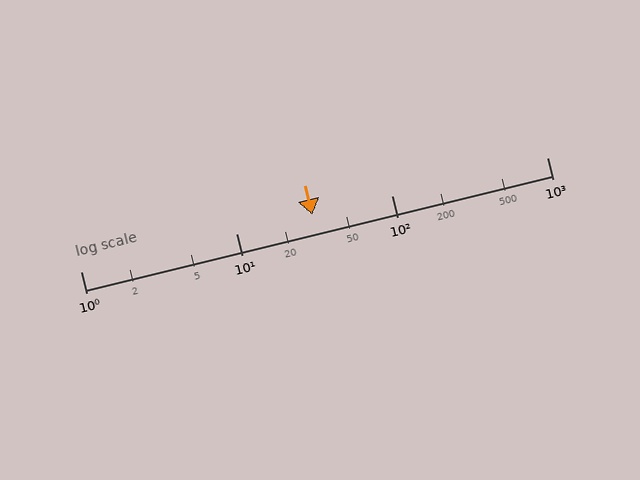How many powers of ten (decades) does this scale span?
The scale spans 3 decades, from 1 to 1000.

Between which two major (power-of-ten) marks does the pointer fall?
The pointer is between 10 and 100.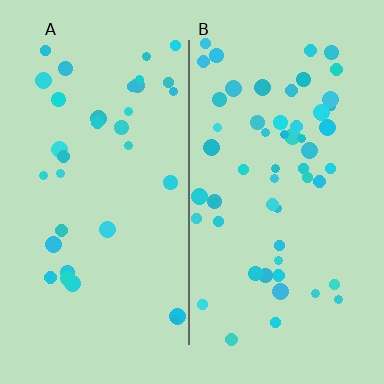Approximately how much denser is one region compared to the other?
Approximately 1.6× — region B over region A.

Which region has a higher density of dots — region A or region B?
B (the right).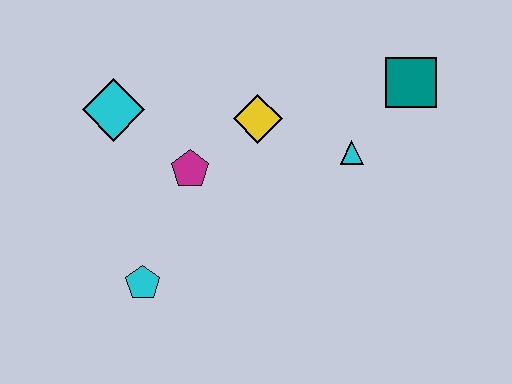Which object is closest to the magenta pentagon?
The yellow diamond is closest to the magenta pentagon.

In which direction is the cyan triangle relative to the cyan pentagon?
The cyan triangle is to the right of the cyan pentagon.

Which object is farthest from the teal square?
The cyan pentagon is farthest from the teal square.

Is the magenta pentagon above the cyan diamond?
No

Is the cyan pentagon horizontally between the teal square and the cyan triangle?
No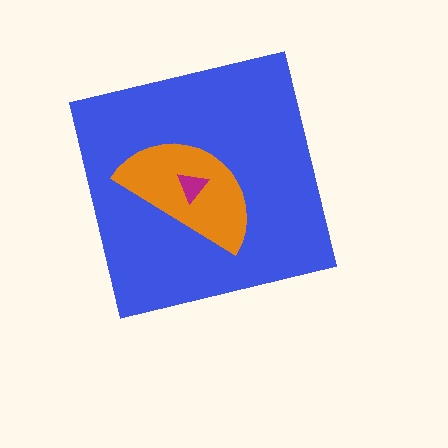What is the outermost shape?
The blue square.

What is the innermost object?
The magenta triangle.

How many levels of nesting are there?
3.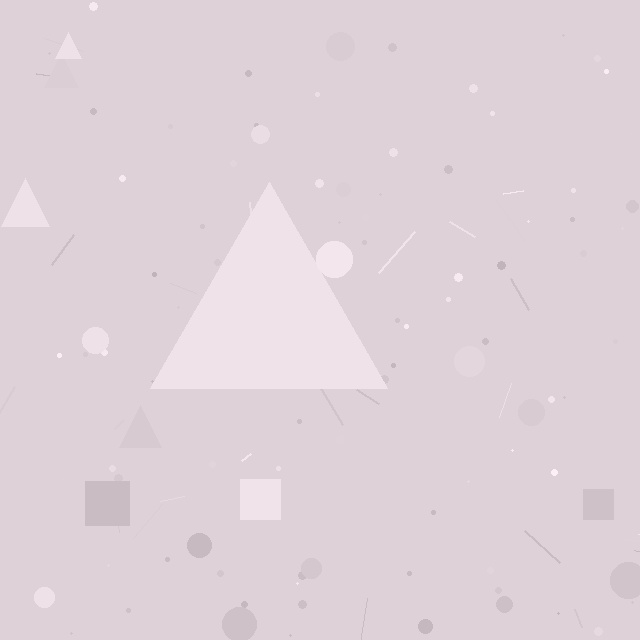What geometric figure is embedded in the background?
A triangle is embedded in the background.